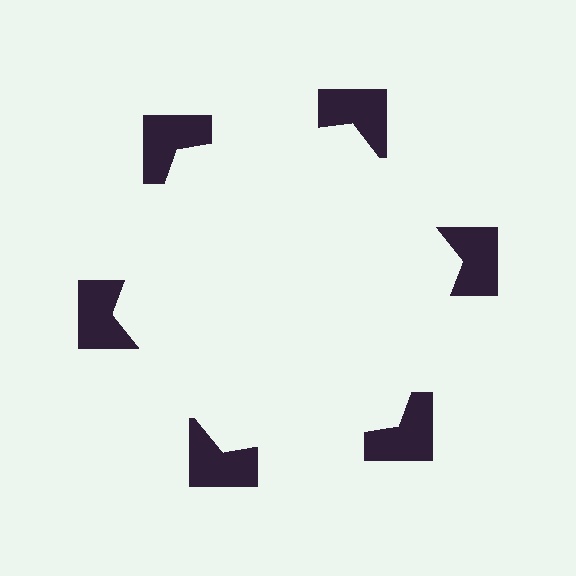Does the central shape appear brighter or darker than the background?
It typically appears slightly brighter than the background, even though no actual brightness change is drawn.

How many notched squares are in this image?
There are 6 — one at each vertex of the illusory hexagon.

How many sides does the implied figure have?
6 sides.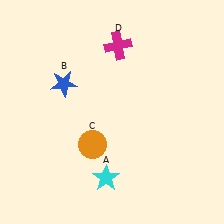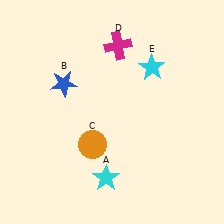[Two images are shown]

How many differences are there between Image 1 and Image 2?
There is 1 difference between the two images.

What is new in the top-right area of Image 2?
A cyan star (E) was added in the top-right area of Image 2.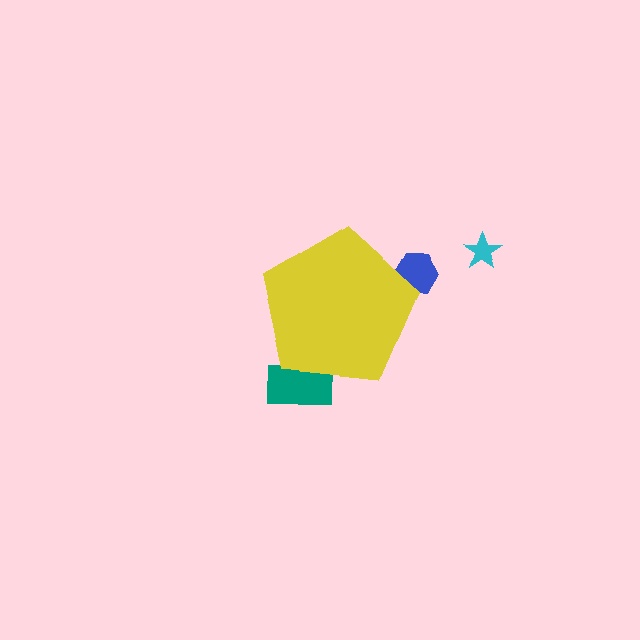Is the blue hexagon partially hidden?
Yes, the blue hexagon is partially hidden behind the yellow pentagon.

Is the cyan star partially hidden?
No, the cyan star is fully visible.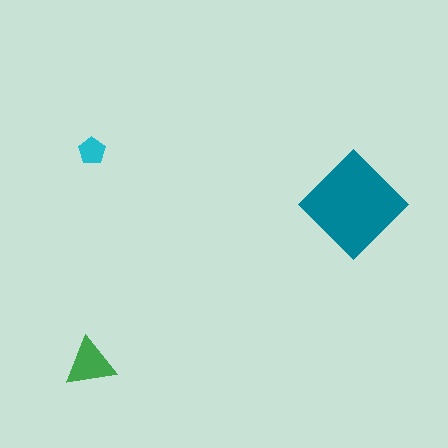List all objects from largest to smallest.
The teal diamond, the green triangle, the cyan pentagon.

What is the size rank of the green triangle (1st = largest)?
2nd.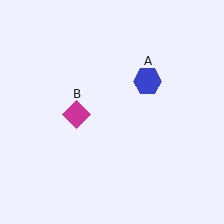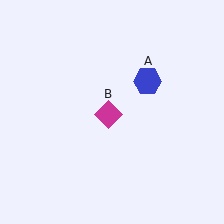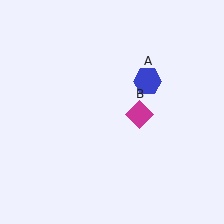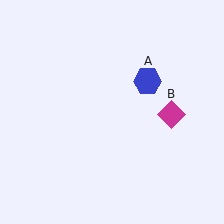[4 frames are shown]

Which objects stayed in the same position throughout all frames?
Blue hexagon (object A) remained stationary.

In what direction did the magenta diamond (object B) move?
The magenta diamond (object B) moved right.